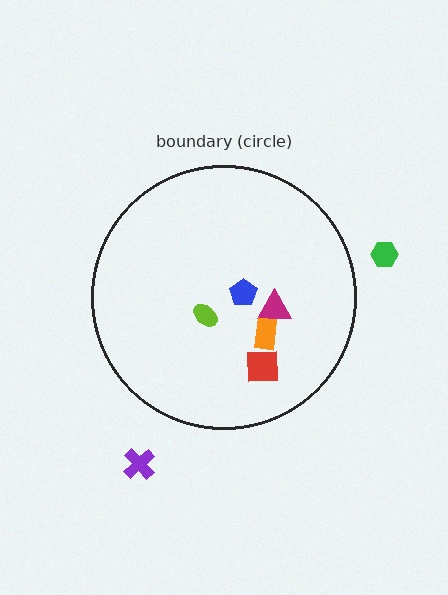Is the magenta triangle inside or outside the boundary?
Inside.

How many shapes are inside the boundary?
5 inside, 2 outside.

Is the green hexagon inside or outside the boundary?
Outside.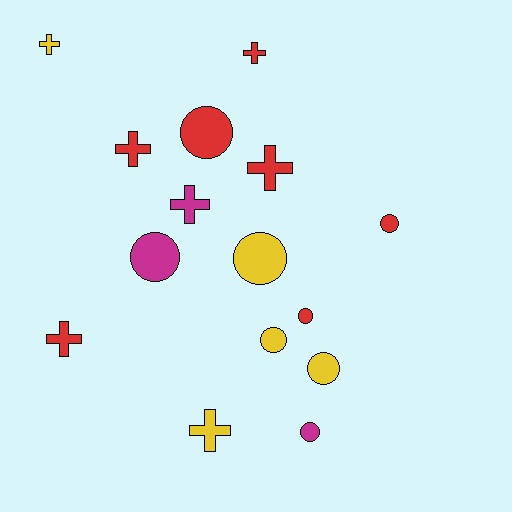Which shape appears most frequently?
Circle, with 8 objects.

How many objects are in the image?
There are 15 objects.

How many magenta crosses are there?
There is 1 magenta cross.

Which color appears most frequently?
Red, with 7 objects.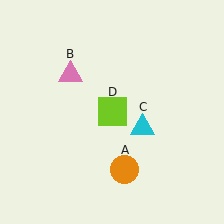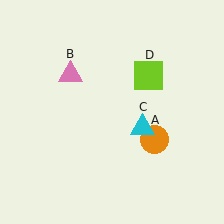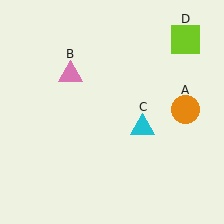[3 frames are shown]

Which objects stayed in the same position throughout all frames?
Pink triangle (object B) and cyan triangle (object C) remained stationary.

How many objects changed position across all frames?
2 objects changed position: orange circle (object A), lime square (object D).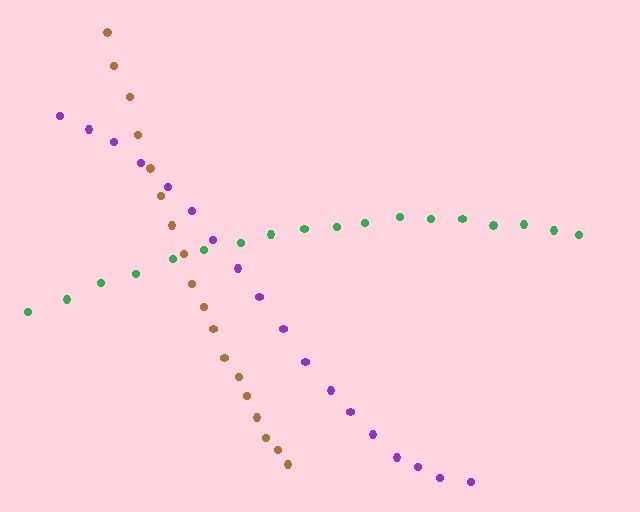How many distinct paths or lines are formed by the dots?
There are 3 distinct paths.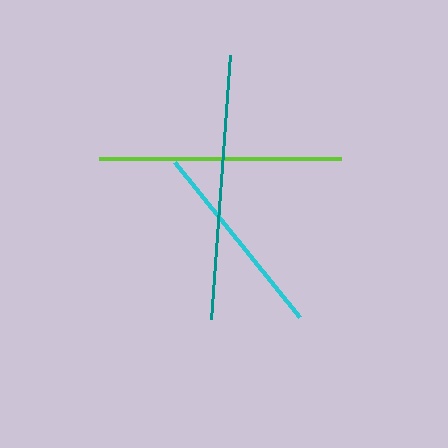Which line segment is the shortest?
The cyan line is the shortest at approximately 199 pixels.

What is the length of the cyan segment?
The cyan segment is approximately 199 pixels long.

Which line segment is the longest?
The teal line is the longest at approximately 265 pixels.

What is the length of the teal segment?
The teal segment is approximately 265 pixels long.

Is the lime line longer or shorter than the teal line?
The teal line is longer than the lime line.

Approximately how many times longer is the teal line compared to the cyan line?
The teal line is approximately 1.3 times the length of the cyan line.